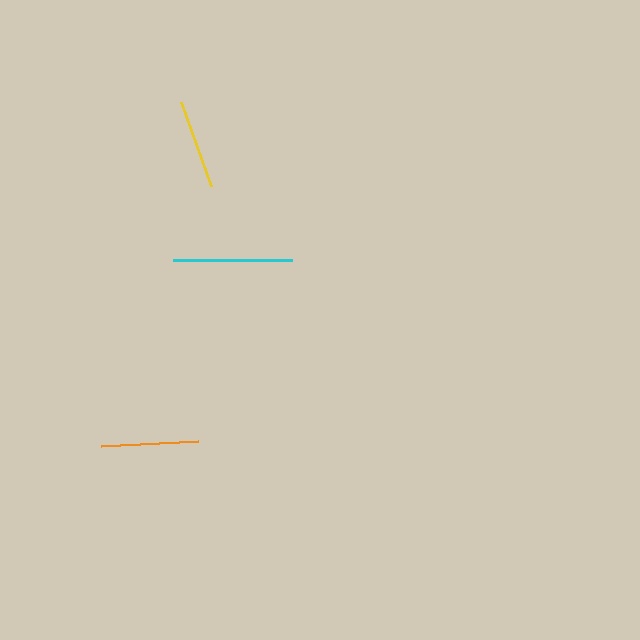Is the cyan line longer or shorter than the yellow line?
The cyan line is longer than the yellow line.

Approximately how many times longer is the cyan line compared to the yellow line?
The cyan line is approximately 1.3 times the length of the yellow line.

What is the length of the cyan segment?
The cyan segment is approximately 119 pixels long.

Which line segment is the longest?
The cyan line is the longest at approximately 119 pixels.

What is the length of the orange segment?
The orange segment is approximately 98 pixels long.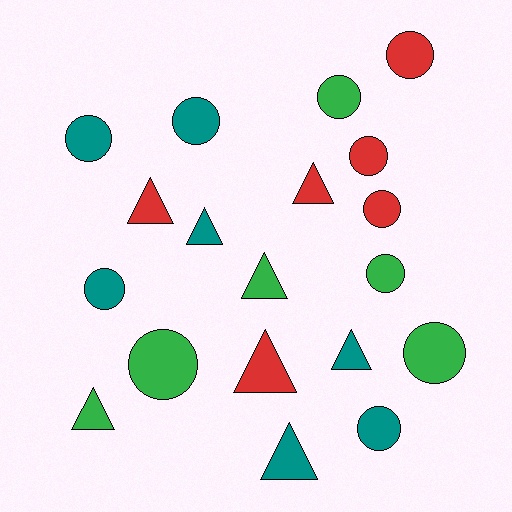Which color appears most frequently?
Teal, with 7 objects.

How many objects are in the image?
There are 19 objects.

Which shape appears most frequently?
Circle, with 11 objects.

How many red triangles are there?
There are 3 red triangles.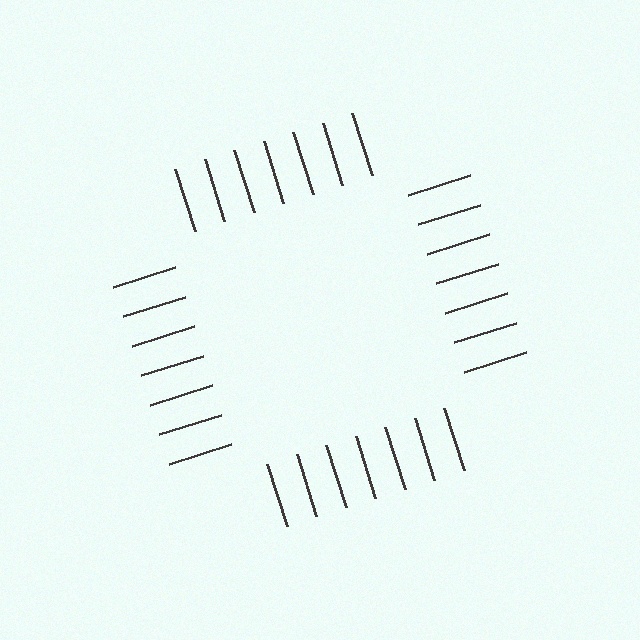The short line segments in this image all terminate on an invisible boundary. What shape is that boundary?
An illusory square — the line segments terminate on its edges but no continuous stroke is drawn.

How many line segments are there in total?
28 — 7 along each of the 4 edges.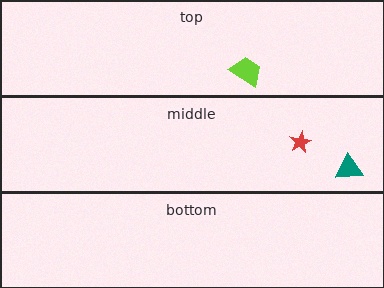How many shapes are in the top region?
1.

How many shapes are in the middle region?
2.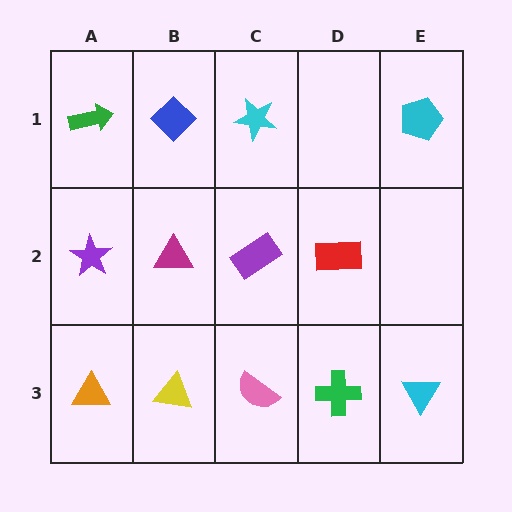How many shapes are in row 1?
4 shapes.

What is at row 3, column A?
An orange triangle.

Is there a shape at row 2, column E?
No, that cell is empty.